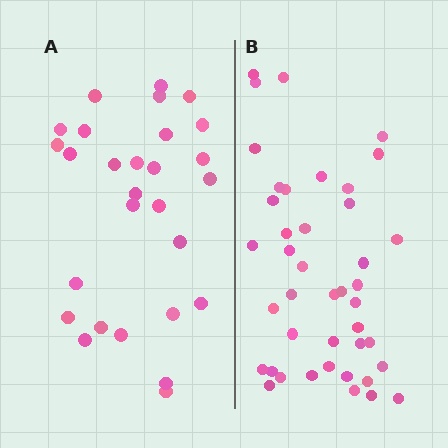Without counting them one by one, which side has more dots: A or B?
Region B (the right region) has more dots.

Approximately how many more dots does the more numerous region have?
Region B has approximately 15 more dots than region A.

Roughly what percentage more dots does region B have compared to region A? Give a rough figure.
About 50% more.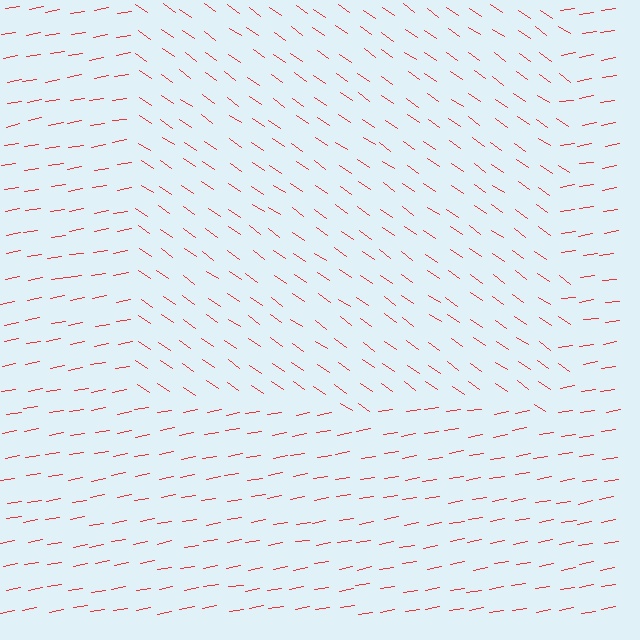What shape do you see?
I see a rectangle.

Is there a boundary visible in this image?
Yes, there is a texture boundary formed by a change in line orientation.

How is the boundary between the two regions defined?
The boundary is defined purely by a change in line orientation (approximately 45 degrees difference). All lines are the same color and thickness.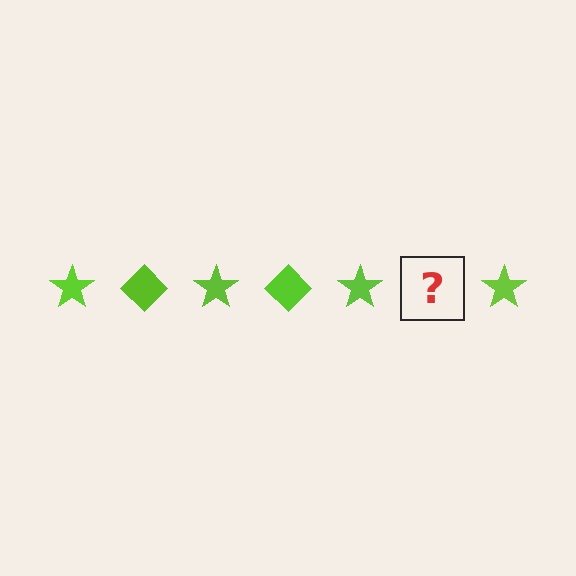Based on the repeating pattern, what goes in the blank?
The blank should be a lime diamond.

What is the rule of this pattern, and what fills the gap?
The rule is that the pattern cycles through star, diamond shapes in lime. The gap should be filled with a lime diamond.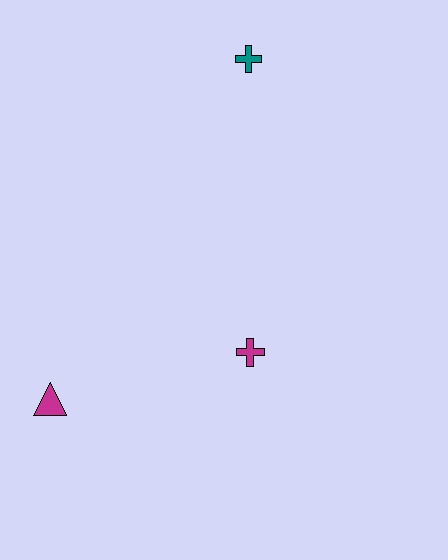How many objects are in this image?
There are 3 objects.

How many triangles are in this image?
There is 1 triangle.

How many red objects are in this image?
There are no red objects.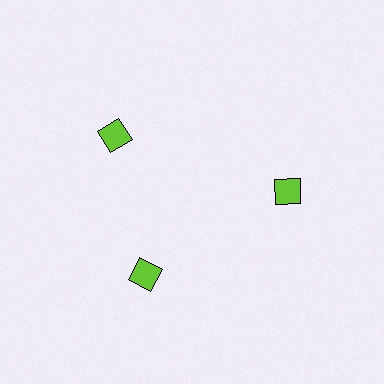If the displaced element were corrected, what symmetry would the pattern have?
It would have 3-fold rotational symmetry — the pattern would map onto itself every 120 degrees.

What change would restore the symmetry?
The symmetry would be restored by rotating it back into even spacing with its neighbors so that all 3 squares sit at equal angles and equal distance from the center.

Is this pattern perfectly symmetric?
No. The 3 lime squares are arranged in a ring, but one element near the 11 o'clock position is rotated out of alignment along the ring, breaking the 3-fold rotational symmetry.